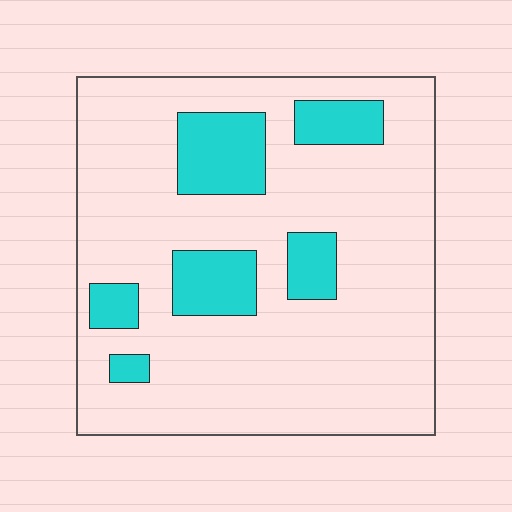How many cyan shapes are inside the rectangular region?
6.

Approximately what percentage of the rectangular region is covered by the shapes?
Approximately 20%.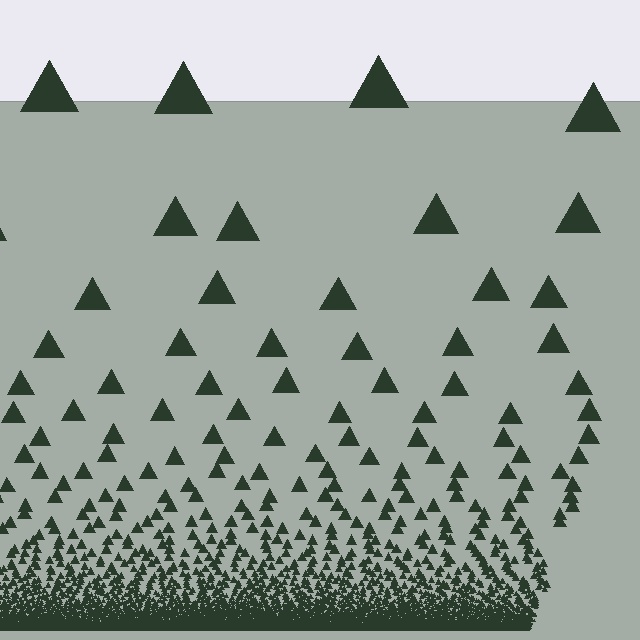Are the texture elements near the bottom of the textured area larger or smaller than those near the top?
Smaller. The gradient is inverted — elements near the bottom are smaller and denser.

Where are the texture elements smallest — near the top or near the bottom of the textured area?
Near the bottom.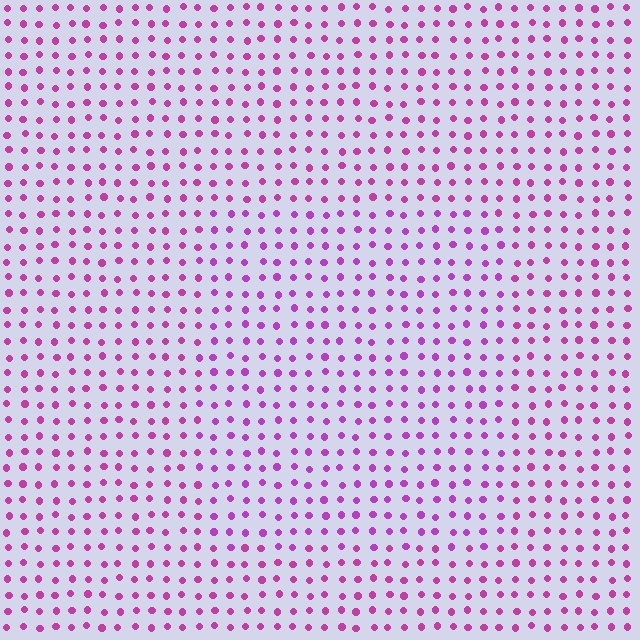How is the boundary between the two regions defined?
The boundary is defined purely by a slight shift in hue (about 19 degrees). Spacing, size, and orientation are identical on both sides.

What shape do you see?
I see a rectangle.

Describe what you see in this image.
The image is filled with small magenta elements in a uniform arrangement. A rectangle-shaped region is visible where the elements are tinted to a slightly different hue, forming a subtle color boundary.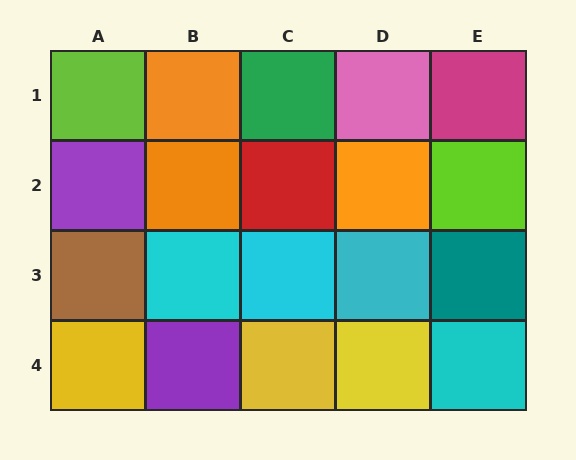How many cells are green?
1 cell is green.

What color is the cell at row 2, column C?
Red.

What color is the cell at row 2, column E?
Lime.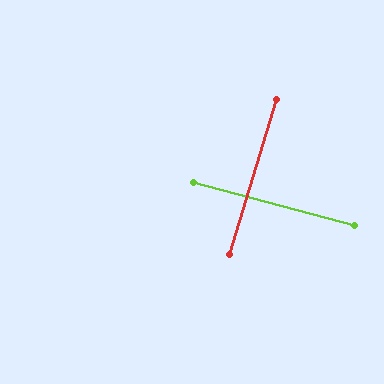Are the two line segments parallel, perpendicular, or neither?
Perpendicular — they meet at approximately 88°.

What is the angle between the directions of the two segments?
Approximately 88 degrees.